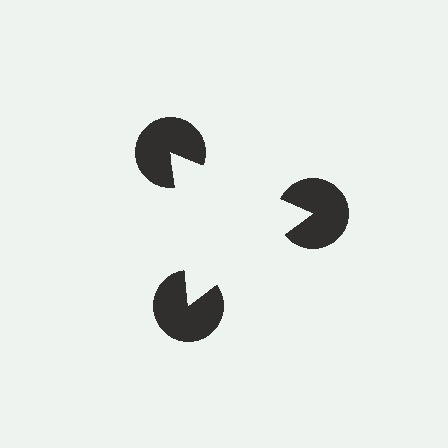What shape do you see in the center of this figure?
An illusory triangle — its edges are inferred from the aligned wedge cuts in the pac-man discs, not physically drawn.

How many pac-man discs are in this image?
There are 3 — one at each vertex of the illusory triangle.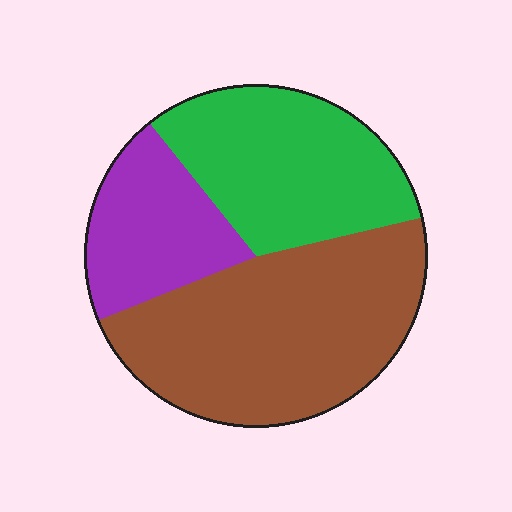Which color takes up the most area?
Brown, at roughly 45%.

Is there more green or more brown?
Brown.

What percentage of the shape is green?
Green takes up about one third (1/3) of the shape.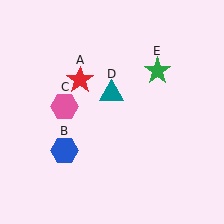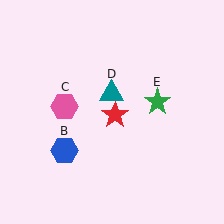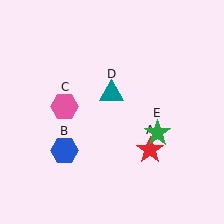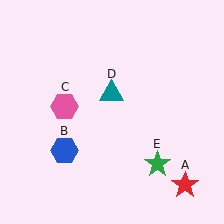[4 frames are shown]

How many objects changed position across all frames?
2 objects changed position: red star (object A), green star (object E).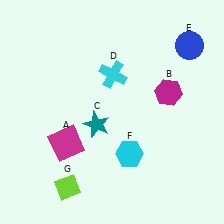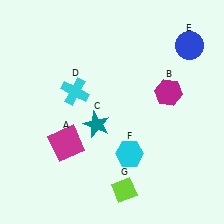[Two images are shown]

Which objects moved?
The objects that moved are: the cyan cross (D), the lime diamond (G).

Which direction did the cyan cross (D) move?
The cyan cross (D) moved left.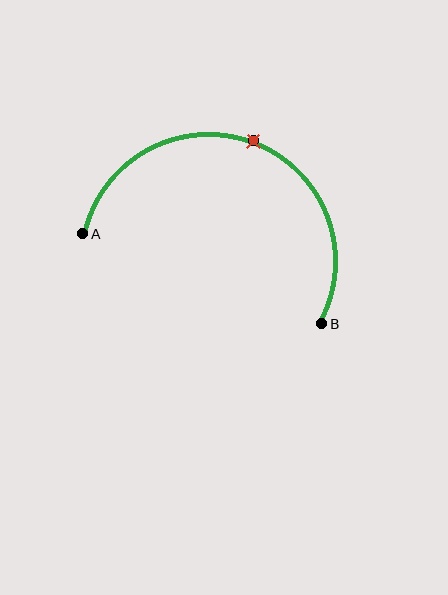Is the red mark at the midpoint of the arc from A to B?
Yes. The red mark lies on the arc at equal arc-length from both A and B — it is the arc midpoint.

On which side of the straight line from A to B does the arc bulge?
The arc bulges above the straight line connecting A and B.